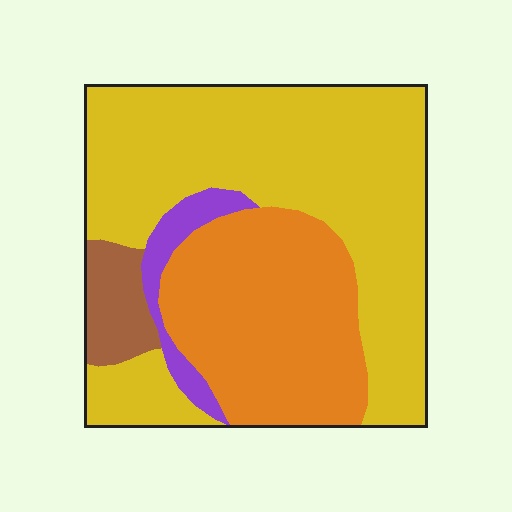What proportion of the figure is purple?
Purple covers about 5% of the figure.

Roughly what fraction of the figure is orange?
Orange covers 31% of the figure.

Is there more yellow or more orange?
Yellow.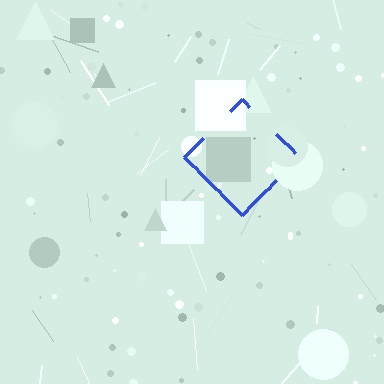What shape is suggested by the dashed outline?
The dashed outline suggests a diamond.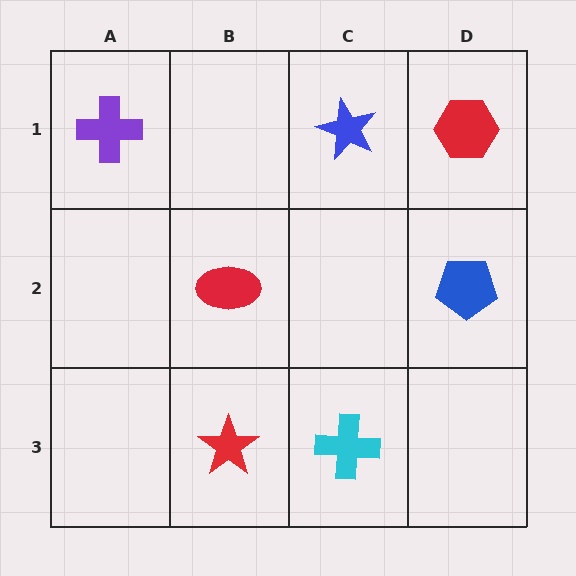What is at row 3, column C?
A cyan cross.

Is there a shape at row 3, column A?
No, that cell is empty.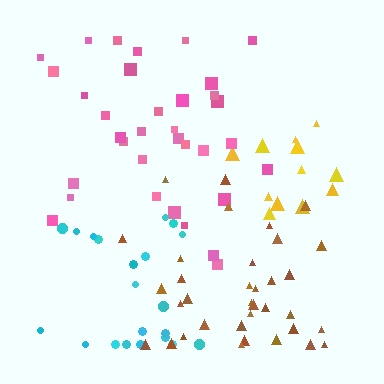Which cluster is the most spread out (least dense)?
Pink.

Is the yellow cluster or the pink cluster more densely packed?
Yellow.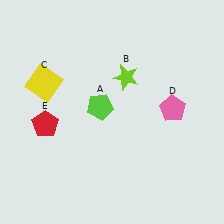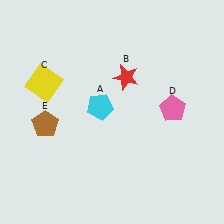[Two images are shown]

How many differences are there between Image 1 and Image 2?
There are 3 differences between the two images.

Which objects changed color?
A changed from lime to cyan. B changed from lime to red. E changed from red to brown.